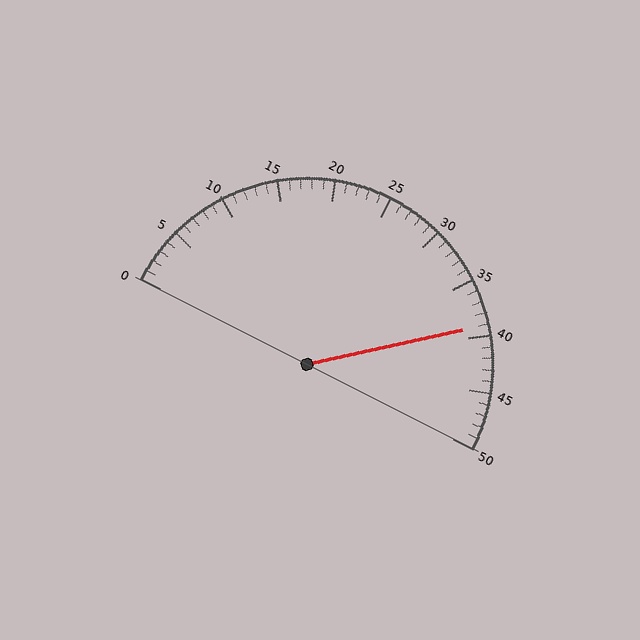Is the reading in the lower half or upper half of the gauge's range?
The reading is in the upper half of the range (0 to 50).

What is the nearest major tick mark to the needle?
The nearest major tick mark is 40.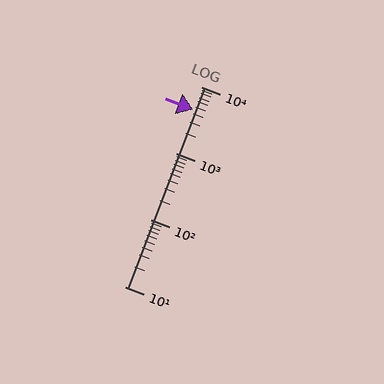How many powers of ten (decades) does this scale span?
The scale spans 3 decades, from 10 to 10000.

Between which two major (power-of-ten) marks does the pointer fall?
The pointer is between 1000 and 10000.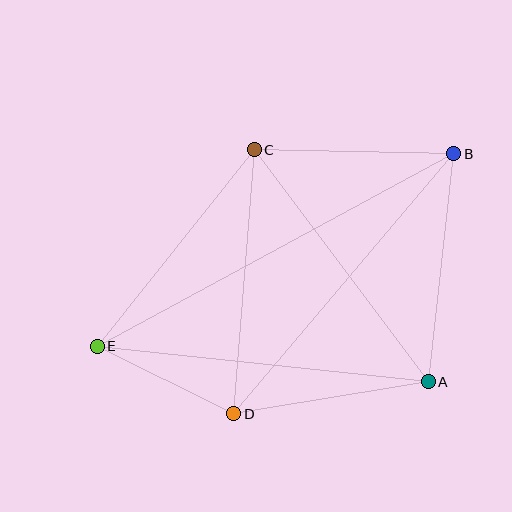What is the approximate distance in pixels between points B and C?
The distance between B and C is approximately 200 pixels.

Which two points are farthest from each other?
Points B and E are farthest from each other.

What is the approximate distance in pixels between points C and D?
The distance between C and D is approximately 264 pixels.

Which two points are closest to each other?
Points D and E are closest to each other.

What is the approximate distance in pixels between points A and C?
The distance between A and C is approximately 290 pixels.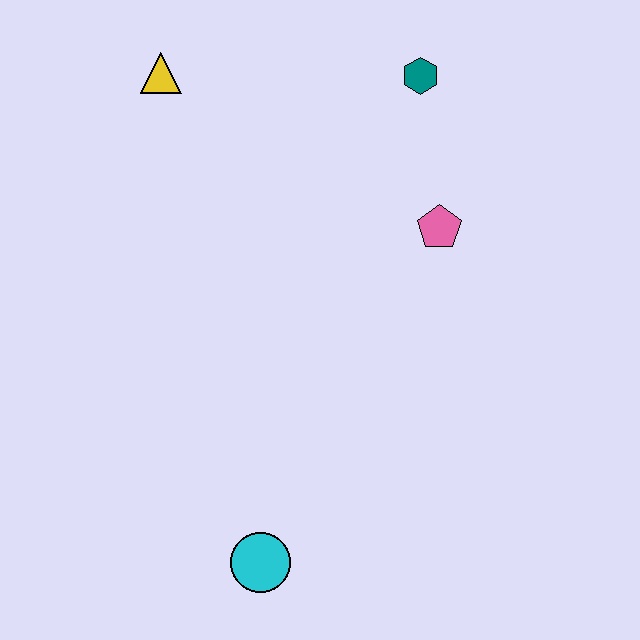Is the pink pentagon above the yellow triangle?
No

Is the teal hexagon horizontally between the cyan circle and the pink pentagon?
Yes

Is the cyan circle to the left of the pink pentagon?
Yes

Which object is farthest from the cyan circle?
The teal hexagon is farthest from the cyan circle.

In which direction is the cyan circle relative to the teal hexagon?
The cyan circle is below the teal hexagon.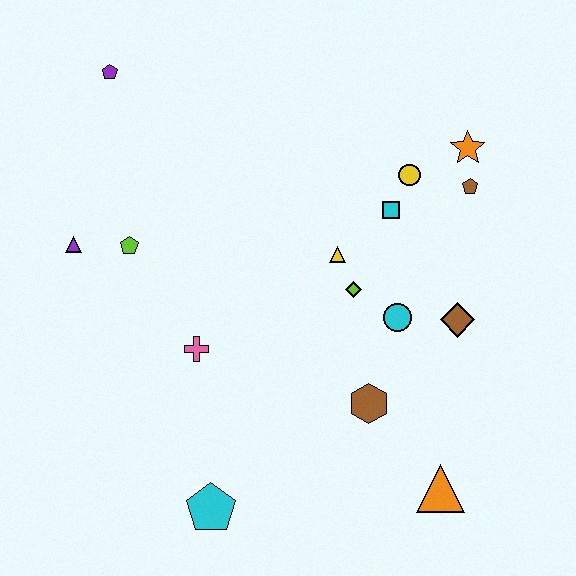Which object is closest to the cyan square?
The yellow circle is closest to the cyan square.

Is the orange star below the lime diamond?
No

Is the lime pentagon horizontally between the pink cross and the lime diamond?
No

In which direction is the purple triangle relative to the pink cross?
The purple triangle is to the left of the pink cross.